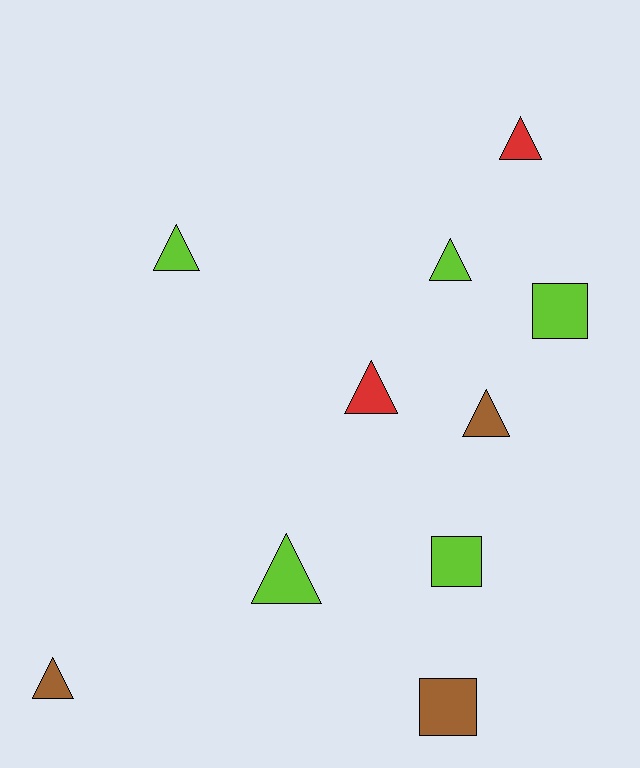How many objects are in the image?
There are 10 objects.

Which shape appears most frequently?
Triangle, with 7 objects.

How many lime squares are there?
There are 2 lime squares.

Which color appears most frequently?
Lime, with 5 objects.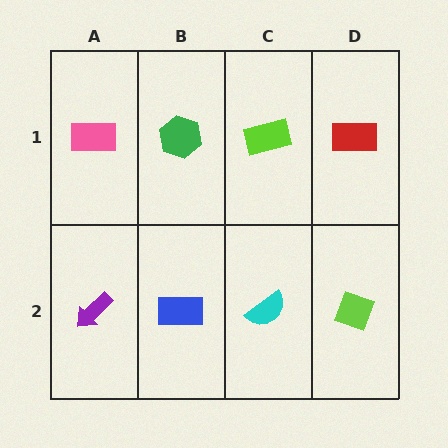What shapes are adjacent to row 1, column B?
A blue rectangle (row 2, column B), a pink rectangle (row 1, column A), a lime rectangle (row 1, column C).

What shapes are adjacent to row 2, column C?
A lime rectangle (row 1, column C), a blue rectangle (row 2, column B), a lime diamond (row 2, column D).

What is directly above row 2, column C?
A lime rectangle.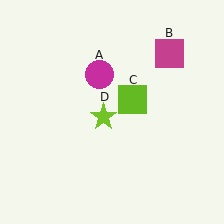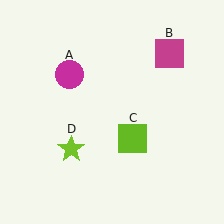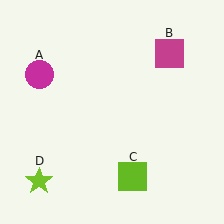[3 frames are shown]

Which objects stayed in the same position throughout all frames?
Magenta square (object B) remained stationary.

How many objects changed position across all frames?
3 objects changed position: magenta circle (object A), lime square (object C), lime star (object D).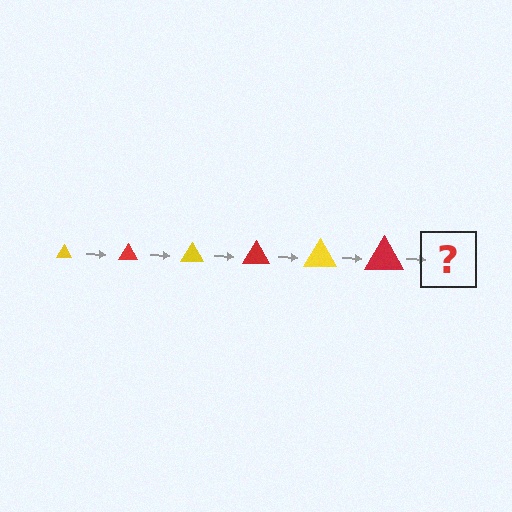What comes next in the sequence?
The next element should be a yellow triangle, larger than the previous one.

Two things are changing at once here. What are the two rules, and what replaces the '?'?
The two rules are that the triangle grows larger each step and the color cycles through yellow and red. The '?' should be a yellow triangle, larger than the previous one.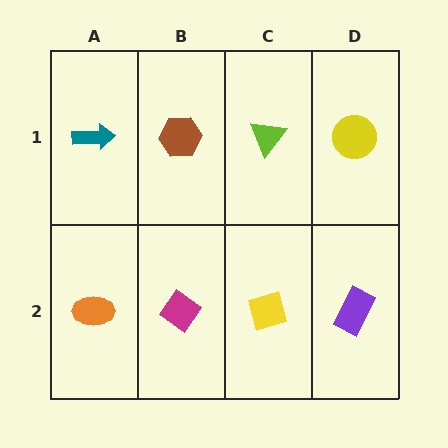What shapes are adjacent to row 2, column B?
A brown hexagon (row 1, column B), an orange ellipse (row 2, column A), a yellow diamond (row 2, column C).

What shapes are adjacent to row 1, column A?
An orange ellipse (row 2, column A), a brown hexagon (row 1, column B).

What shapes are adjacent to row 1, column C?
A yellow diamond (row 2, column C), a brown hexagon (row 1, column B), a yellow circle (row 1, column D).